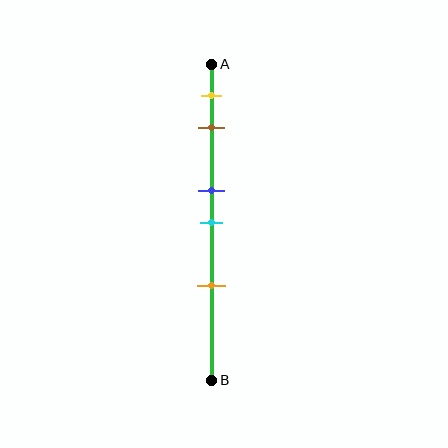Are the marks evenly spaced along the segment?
No, the marks are not evenly spaced.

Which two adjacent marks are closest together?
The blue and cyan marks are the closest adjacent pair.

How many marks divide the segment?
There are 5 marks dividing the segment.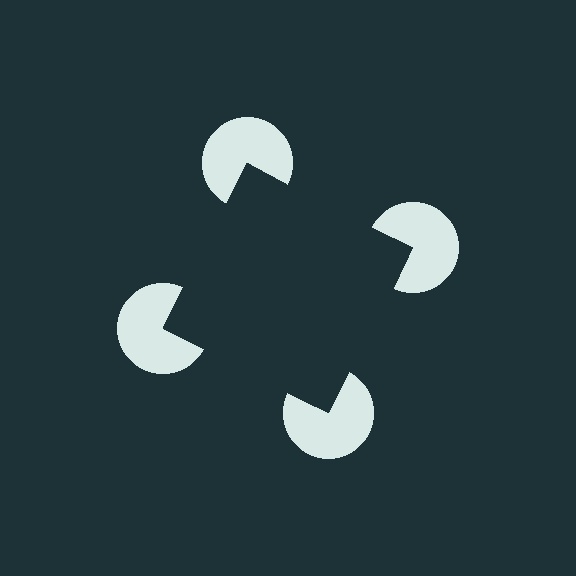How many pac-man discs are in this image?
There are 4 — one at each vertex of the illusory square.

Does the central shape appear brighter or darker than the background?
It typically appears slightly darker than the background, even though no actual brightness change is drawn.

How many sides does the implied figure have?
4 sides.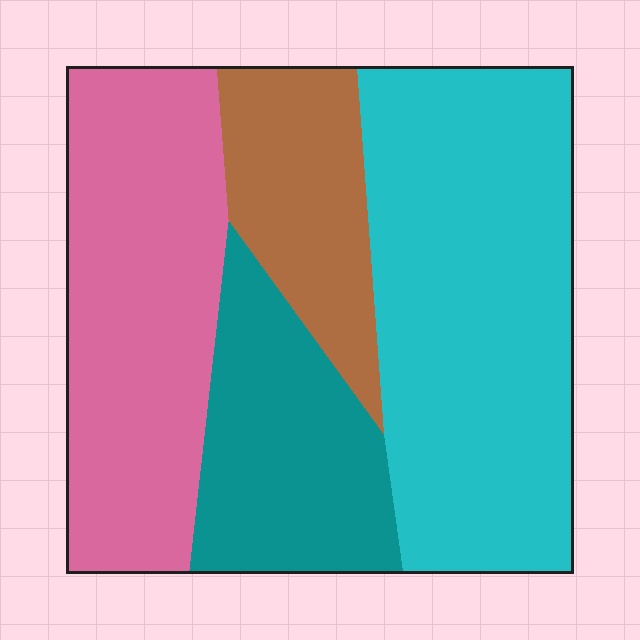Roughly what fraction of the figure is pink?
Pink covers 29% of the figure.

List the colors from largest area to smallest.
From largest to smallest: cyan, pink, teal, brown.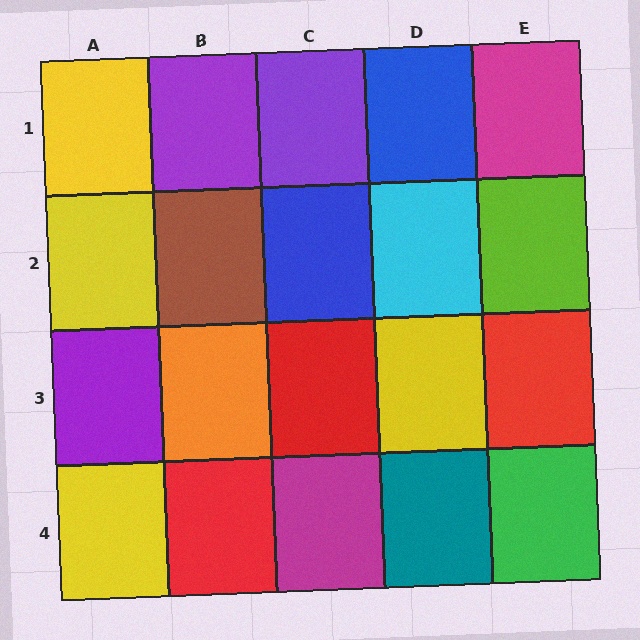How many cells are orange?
1 cell is orange.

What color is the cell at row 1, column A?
Yellow.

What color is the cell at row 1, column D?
Blue.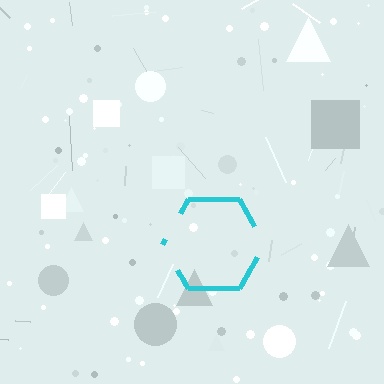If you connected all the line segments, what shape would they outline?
They would outline a hexagon.